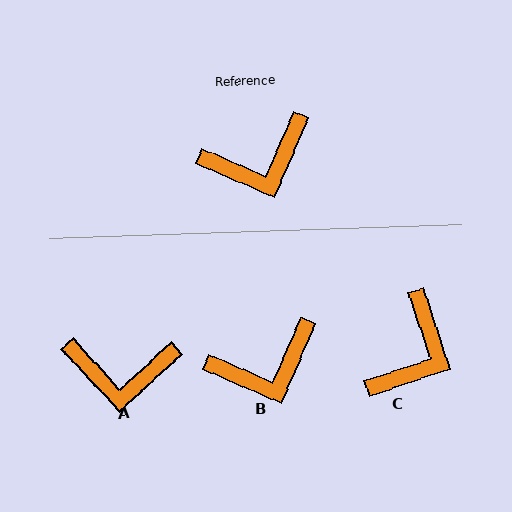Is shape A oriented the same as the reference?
No, it is off by about 24 degrees.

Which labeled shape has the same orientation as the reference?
B.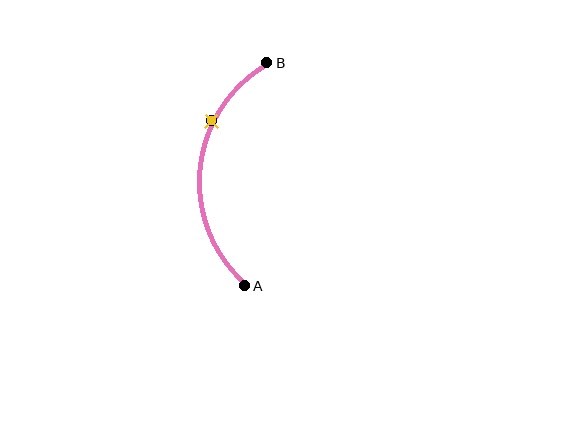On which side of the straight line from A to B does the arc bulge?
The arc bulges to the left of the straight line connecting A and B.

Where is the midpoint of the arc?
The arc midpoint is the point on the curve farthest from the straight line joining A and B. It sits to the left of that line.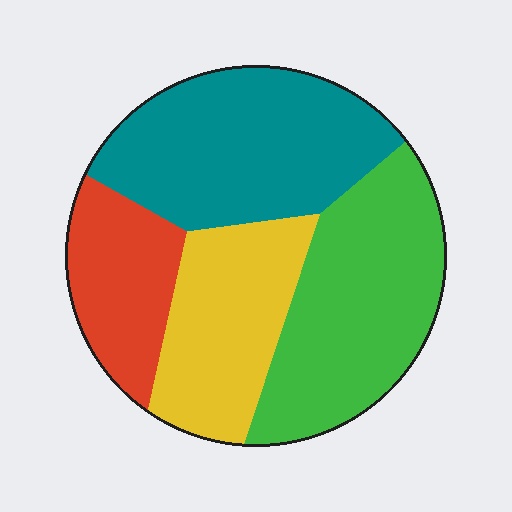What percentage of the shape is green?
Green covers around 30% of the shape.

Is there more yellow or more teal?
Teal.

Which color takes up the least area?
Red, at roughly 15%.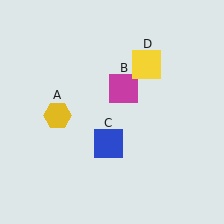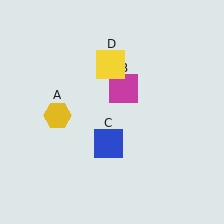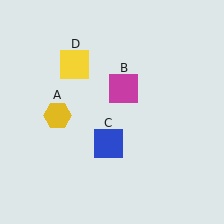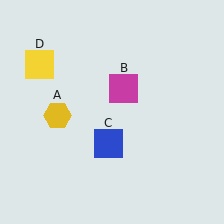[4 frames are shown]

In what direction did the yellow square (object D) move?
The yellow square (object D) moved left.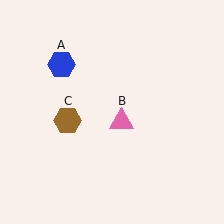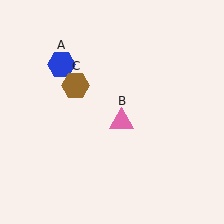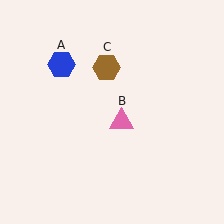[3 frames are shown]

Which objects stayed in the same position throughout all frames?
Blue hexagon (object A) and pink triangle (object B) remained stationary.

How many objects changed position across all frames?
1 object changed position: brown hexagon (object C).